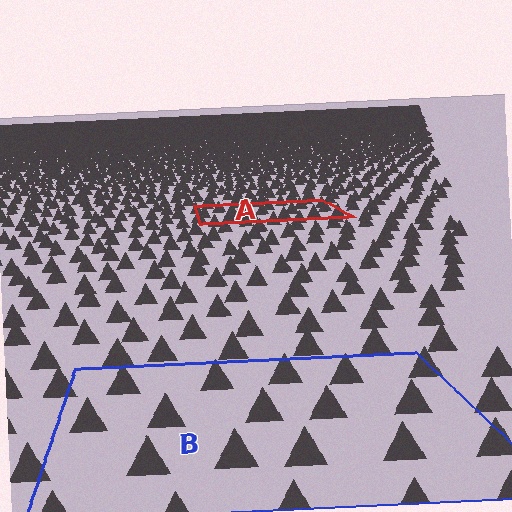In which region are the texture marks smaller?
The texture marks are smaller in region A, because it is farther away.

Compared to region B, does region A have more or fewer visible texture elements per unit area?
Region A has more texture elements per unit area — they are packed more densely because it is farther away.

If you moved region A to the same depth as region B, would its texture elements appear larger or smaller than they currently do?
They would appear larger. At a closer depth, the same texture elements are projected at a bigger on-screen size.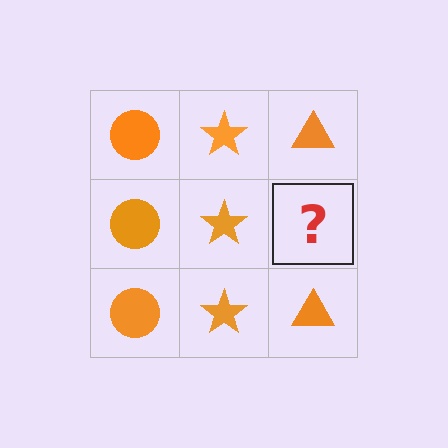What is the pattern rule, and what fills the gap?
The rule is that each column has a consistent shape. The gap should be filled with an orange triangle.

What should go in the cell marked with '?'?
The missing cell should contain an orange triangle.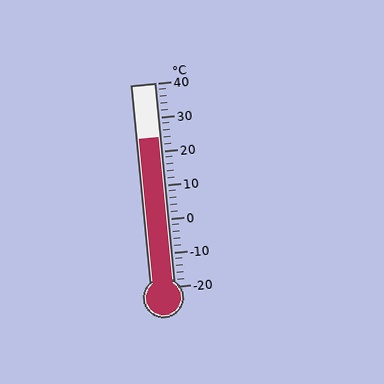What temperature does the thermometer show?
The thermometer shows approximately 24°C.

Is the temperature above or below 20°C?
The temperature is above 20°C.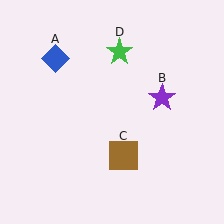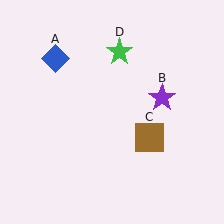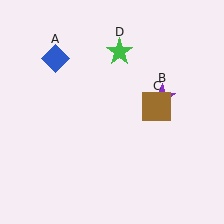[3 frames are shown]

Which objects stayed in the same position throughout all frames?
Blue diamond (object A) and purple star (object B) and green star (object D) remained stationary.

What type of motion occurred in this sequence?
The brown square (object C) rotated counterclockwise around the center of the scene.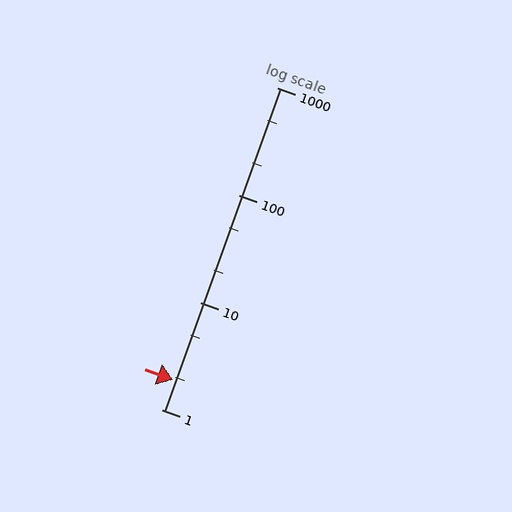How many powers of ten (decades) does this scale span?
The scale spans 3 decades, from 1 to 1000.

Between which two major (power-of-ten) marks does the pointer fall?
The pointer is between 1 and 10.